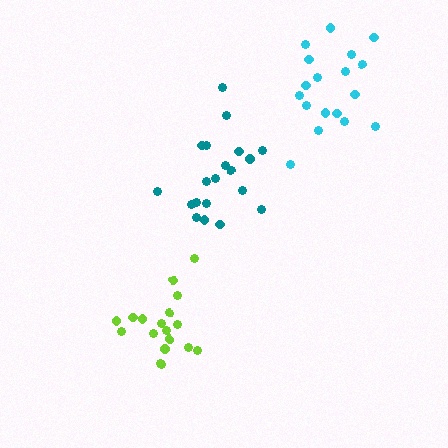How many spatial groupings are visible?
There are 3 spatial groupings.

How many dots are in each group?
Group 1: 20 dots, Group 2: 18 dots, Group 3: 18 dots (56 total).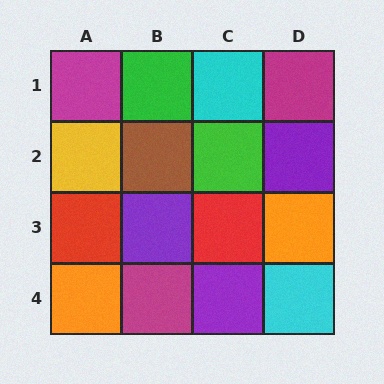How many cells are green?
2 cells are green.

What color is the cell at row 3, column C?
Red.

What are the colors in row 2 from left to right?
Yellow, brown, green, purple.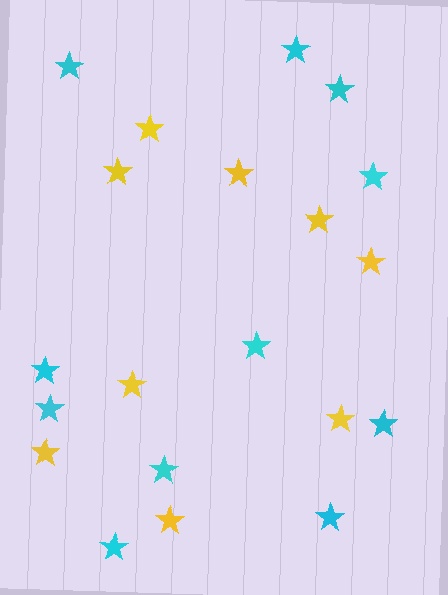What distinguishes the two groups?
There are 2 groups: one group of yellow stars (9) and one group of cyan stars (11).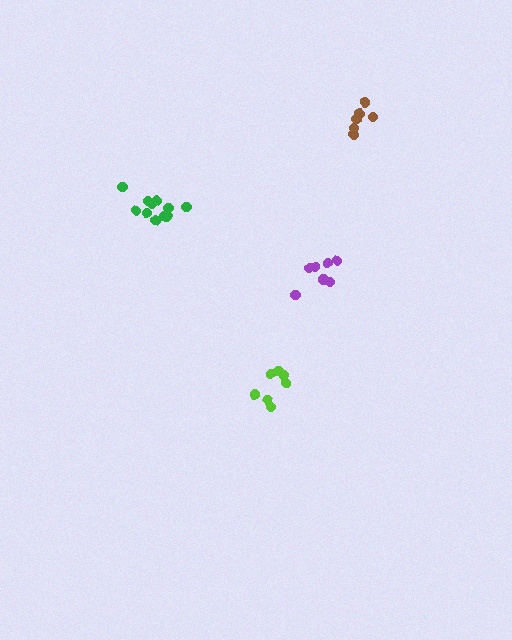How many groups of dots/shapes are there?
There are 4 groups.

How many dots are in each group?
Group 1: 7 dots, Group 2: 7 dots, Group 3: 7 dots, Group 4: 11 dots (32 total).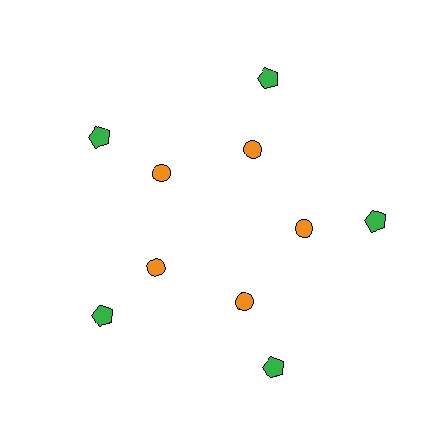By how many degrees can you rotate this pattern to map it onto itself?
The pattern maps onto itself every 72 degrees of rotation.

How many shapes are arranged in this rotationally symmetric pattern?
There are 10 shapes, arranged in 5 groups of 2.